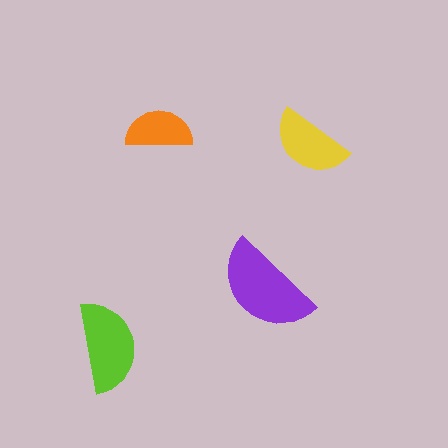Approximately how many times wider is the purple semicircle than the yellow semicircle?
About 1.5 times wider.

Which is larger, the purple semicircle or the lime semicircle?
The purple one.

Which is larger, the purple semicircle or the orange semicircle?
The purple one.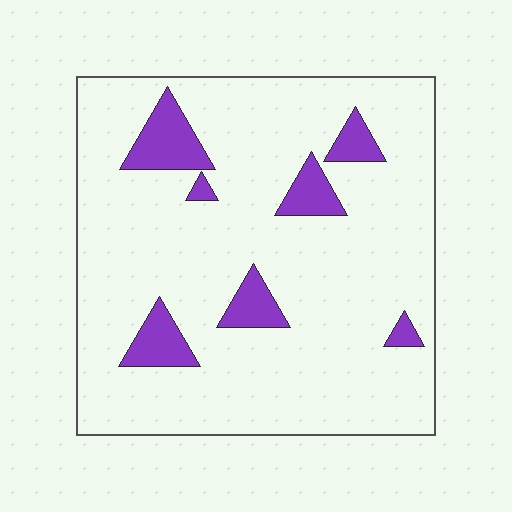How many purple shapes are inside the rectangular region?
7.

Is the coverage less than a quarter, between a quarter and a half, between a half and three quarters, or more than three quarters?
Less than a quarter.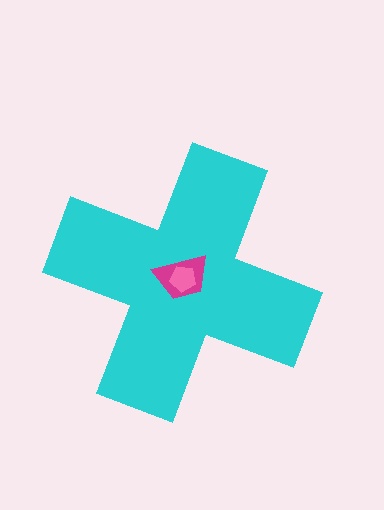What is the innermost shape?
The pink pentagon.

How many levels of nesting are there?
3.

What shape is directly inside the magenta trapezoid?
The pink pentagon.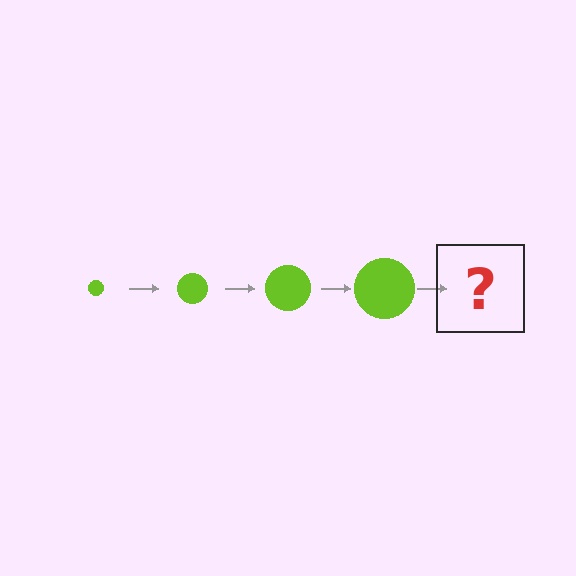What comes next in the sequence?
The next element should be a lime circle, larger than the previous one.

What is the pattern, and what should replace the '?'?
The pattern is that the circle gets progressively larger each step. The '?' should be a lime circle, larger than the previous one.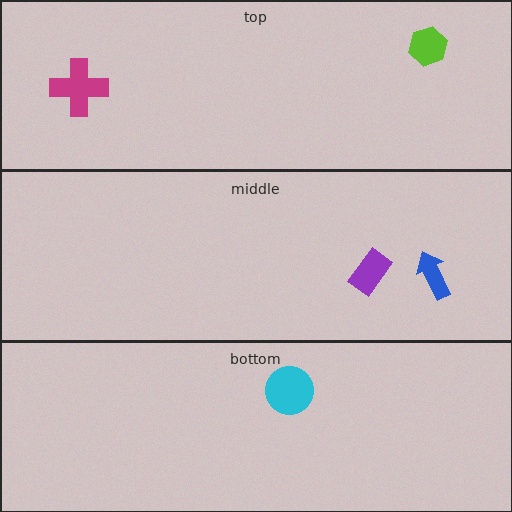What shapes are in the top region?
The lime hexagon, the magenta cross.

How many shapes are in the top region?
2.